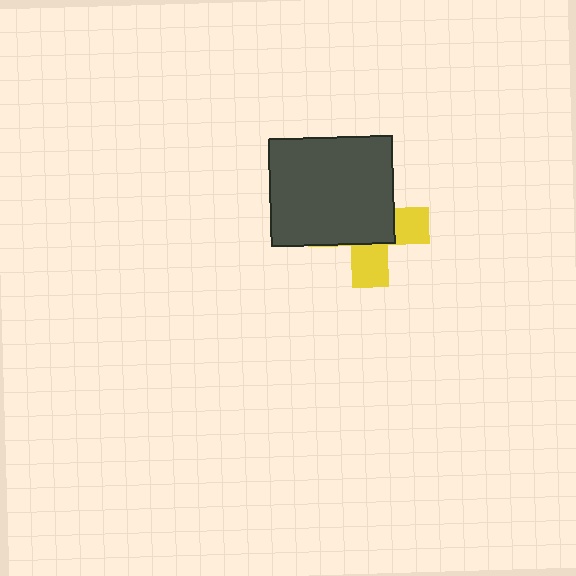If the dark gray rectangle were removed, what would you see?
You would see the complete yellow cross.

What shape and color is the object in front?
The object in front is a dark gray rectangle.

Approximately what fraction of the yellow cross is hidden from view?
Roughly 63% of the yellow cross is hidden behind the dark gray rectangle.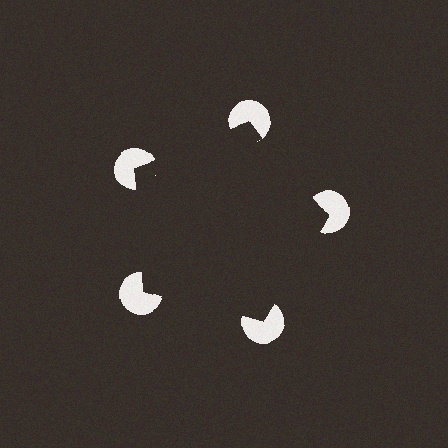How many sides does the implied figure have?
5 sides.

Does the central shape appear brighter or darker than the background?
It typically appears slightly darker than the background, even though no actual brightness change is drawn.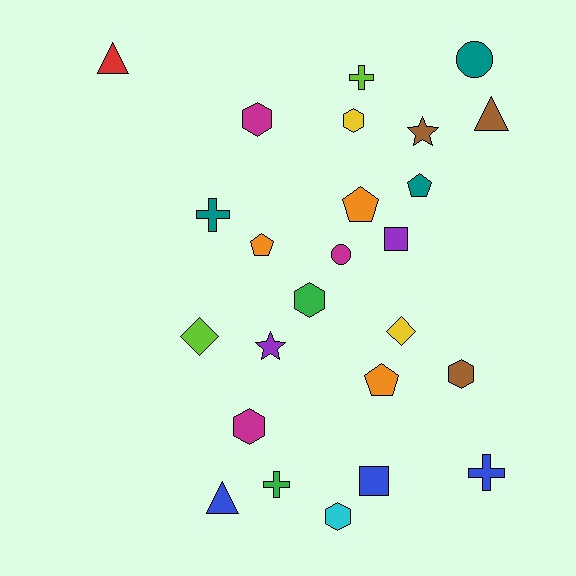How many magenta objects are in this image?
There are 3 magenta objects.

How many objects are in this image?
There are 25 objects.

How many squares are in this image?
There are 2 squares.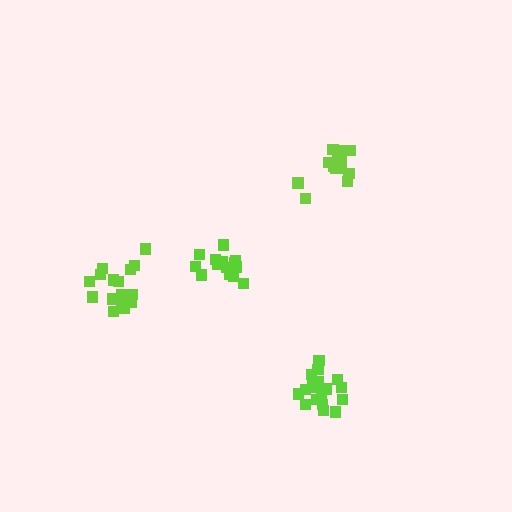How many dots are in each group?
Group 1: 18 dots, Group 2: 16 dots, Group 3: 14 dots, Group 4: 15 dots (63 total).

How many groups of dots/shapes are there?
There are 4 groups.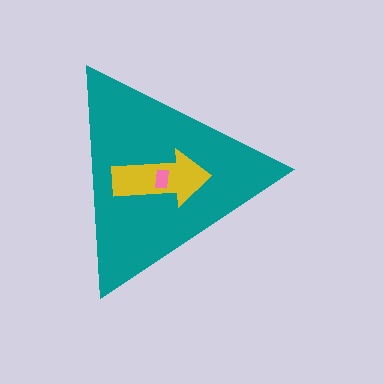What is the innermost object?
The pink rectangle.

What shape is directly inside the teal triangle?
The yellow arrow.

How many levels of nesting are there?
3.